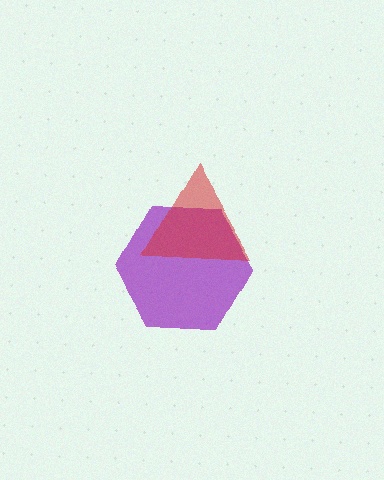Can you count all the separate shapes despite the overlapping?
Yes, there are 2 separate shapes.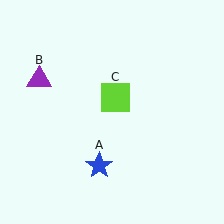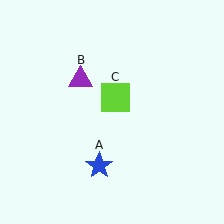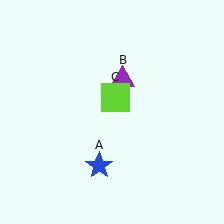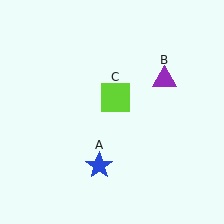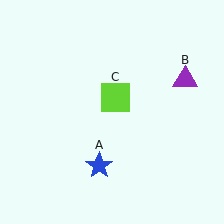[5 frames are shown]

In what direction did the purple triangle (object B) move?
The purple triangle (object B) moved right.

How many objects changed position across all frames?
1 object changed position: purple triangle (object B).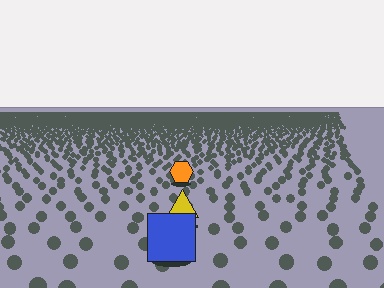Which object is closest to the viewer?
The blue square is closest. The texture marks near it are larger and more spread out.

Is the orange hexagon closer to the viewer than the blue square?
No. The blue square is closer — you can tell from the texture gradient: the ground texture is coarser near it.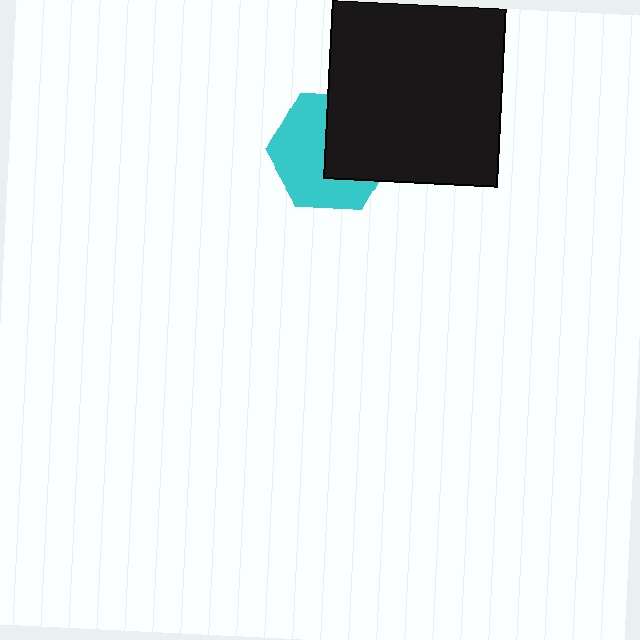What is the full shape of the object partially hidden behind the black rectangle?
The partially hidden object is a cyan hexagon.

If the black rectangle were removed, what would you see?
You would see the complete cyan hexagon.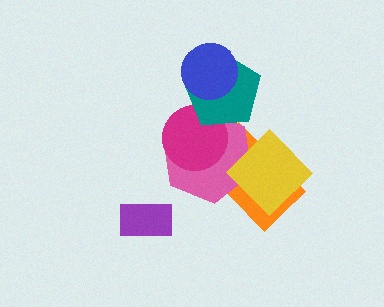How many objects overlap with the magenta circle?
3 objects overlap with the magenta circle.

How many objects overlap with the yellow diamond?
2 objects overlap with the yellow diamond.